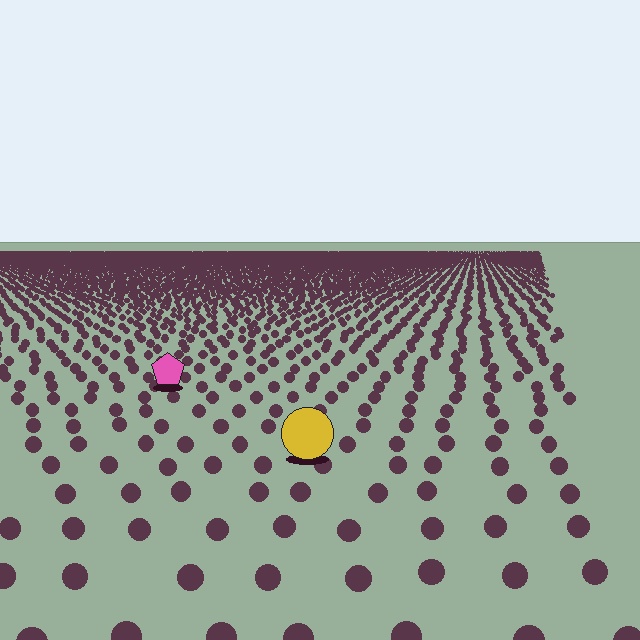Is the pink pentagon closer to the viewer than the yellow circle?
No. The yellow circle is closer — you can tell from the texture gradient: the ground texture is coarser near it.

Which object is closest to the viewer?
The yellow circle is closest. The texture marks near it are larger and more spread out.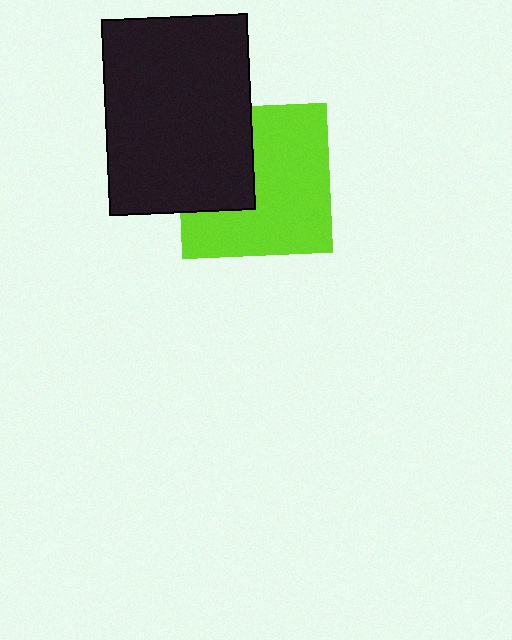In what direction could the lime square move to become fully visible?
The lime square could move right. That would shift it out from behind the black rectangle entirely.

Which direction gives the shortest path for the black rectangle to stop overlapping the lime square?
Moving left gives the shortest separation.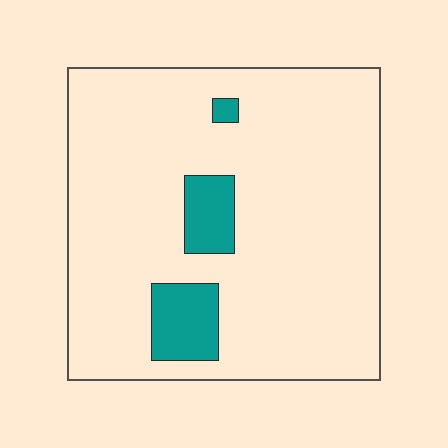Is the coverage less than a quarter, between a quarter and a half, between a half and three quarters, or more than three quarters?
Less than a quarter.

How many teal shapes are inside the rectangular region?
3.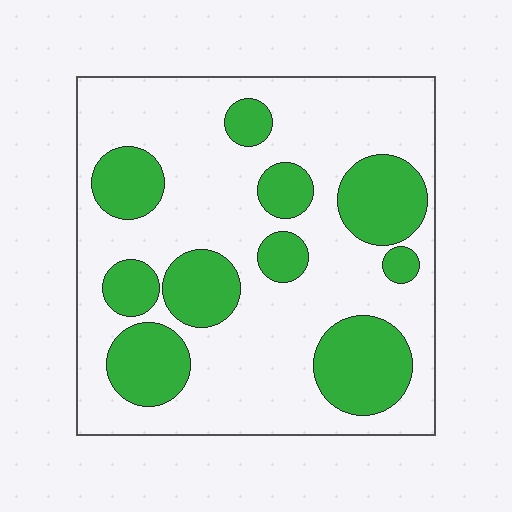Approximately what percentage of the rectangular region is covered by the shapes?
Approximately 30%.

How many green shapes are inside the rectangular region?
10.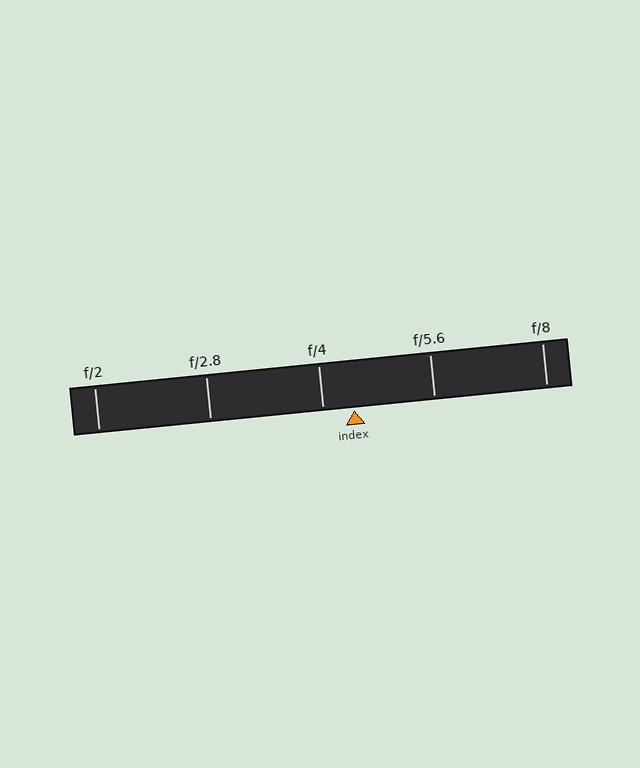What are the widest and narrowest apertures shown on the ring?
The widest aperture shown is f/2 and the narrowest is f/8.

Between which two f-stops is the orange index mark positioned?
The index mark is between f/4 and f/5.6.